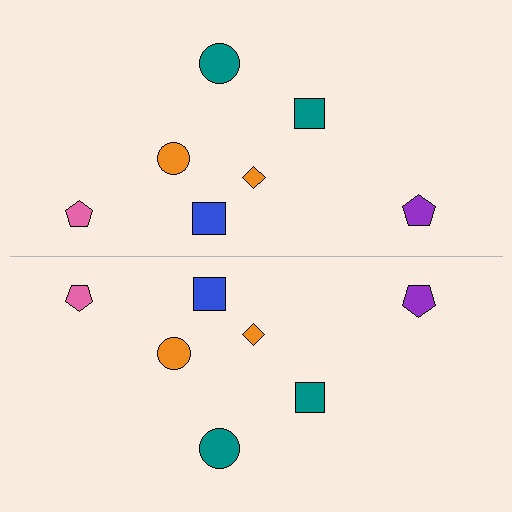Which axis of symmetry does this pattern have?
The pattern has a horizontal axis of symmetry running through the center of the image.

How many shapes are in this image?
There are 14 shapes in this image.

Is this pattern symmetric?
Yes, this pattern has bilateral (reflection) symmetry.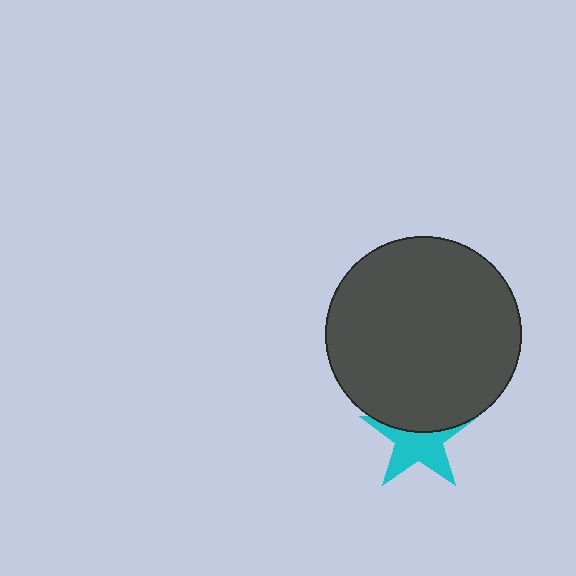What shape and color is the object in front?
The object in front is a dark gray circle.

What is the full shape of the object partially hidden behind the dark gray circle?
The partially hidden object is a cyan star.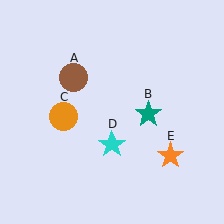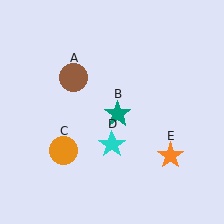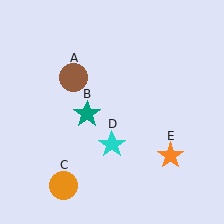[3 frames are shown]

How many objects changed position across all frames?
2 objects changed position: teal star (object B), orange circle (object C).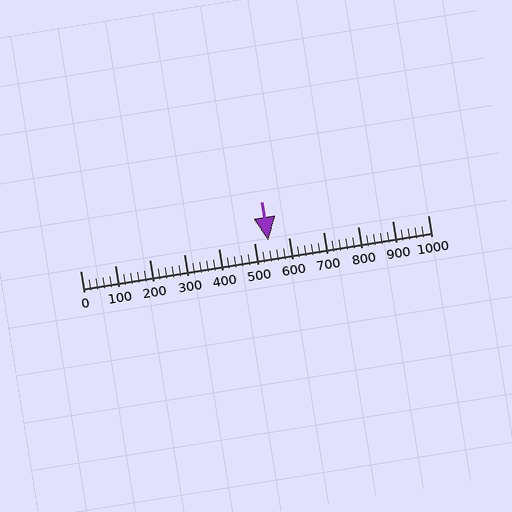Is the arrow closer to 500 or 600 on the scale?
The arrow is closer to 500.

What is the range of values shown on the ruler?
The ruler shows values from 0 to 1000.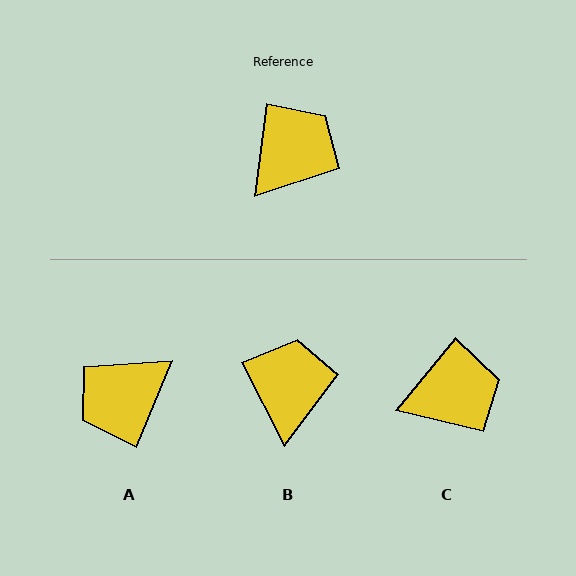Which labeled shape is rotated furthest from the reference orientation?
A, about 165 degrees away.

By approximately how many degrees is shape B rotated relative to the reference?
Approximately 35 degrees counter-clockwise.